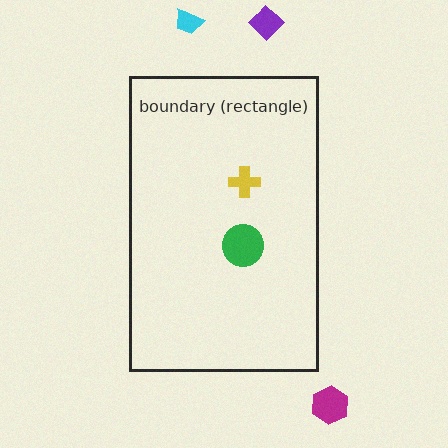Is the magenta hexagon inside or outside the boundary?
Outside.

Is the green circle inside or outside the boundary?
Inside.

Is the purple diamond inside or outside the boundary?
Outside.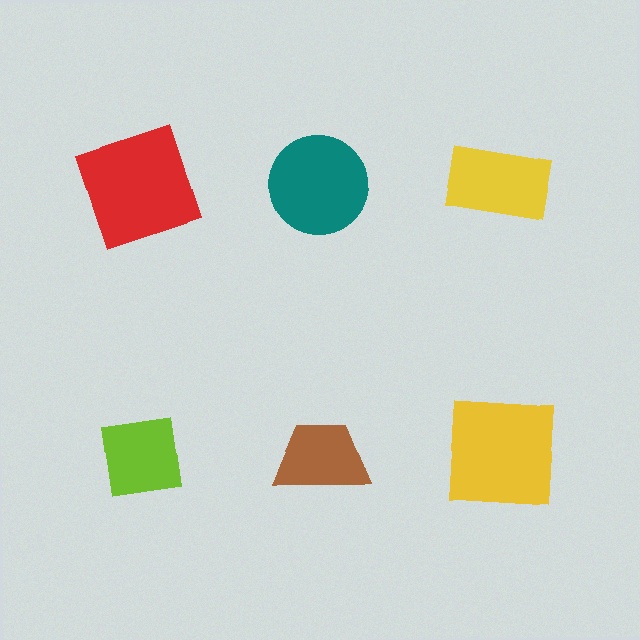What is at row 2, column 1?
A lime square.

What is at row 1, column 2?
A teal circle.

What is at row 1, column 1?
A red square.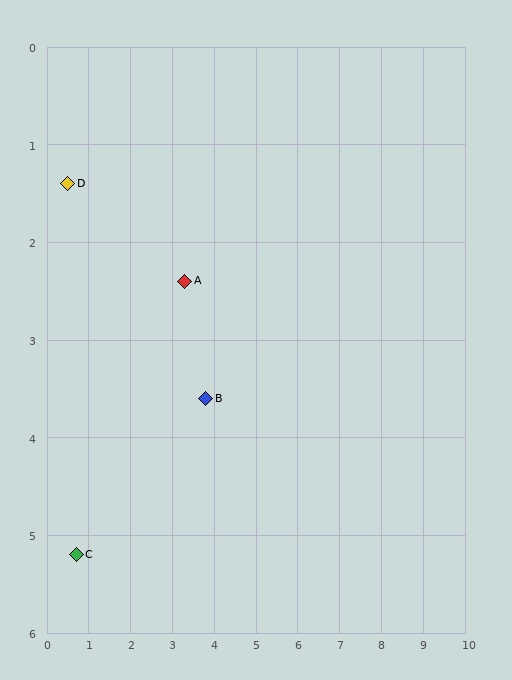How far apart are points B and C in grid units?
Points B and C are about 3.5 grid units apart.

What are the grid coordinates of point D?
Point D is at approximately (0.5, 1.4).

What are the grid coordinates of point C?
Point C is at approximately (0.7, 5.2).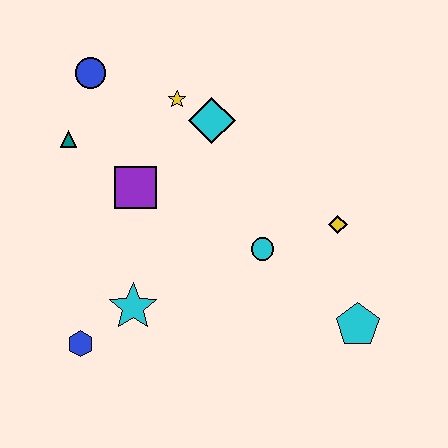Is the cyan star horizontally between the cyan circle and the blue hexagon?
Yes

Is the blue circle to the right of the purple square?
No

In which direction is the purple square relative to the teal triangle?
The purple square is to the right of the teal triangle.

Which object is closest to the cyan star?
The blue hexagon is closest to the cyan star.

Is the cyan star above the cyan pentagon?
Yes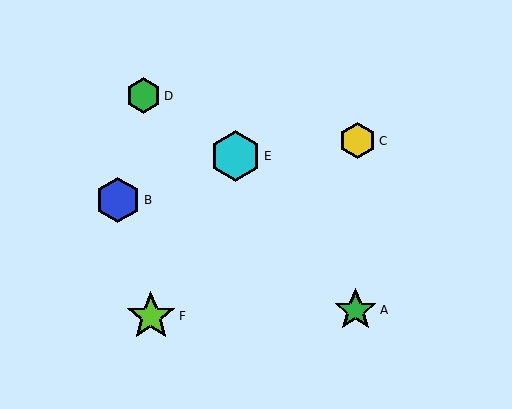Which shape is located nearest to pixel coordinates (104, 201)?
The blue hexagon (labeled B) at (118, 200) is nearest to that location.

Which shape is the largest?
The cyan hexagon (labeled E) is the largest.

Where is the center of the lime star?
The center of the lime star is at (151, 316).